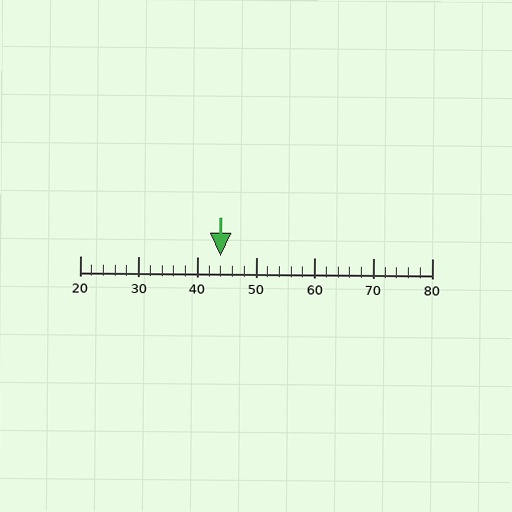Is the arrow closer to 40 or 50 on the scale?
The arrow is closer to 40.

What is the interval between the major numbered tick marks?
The major tick marks are spaced 10 units apart.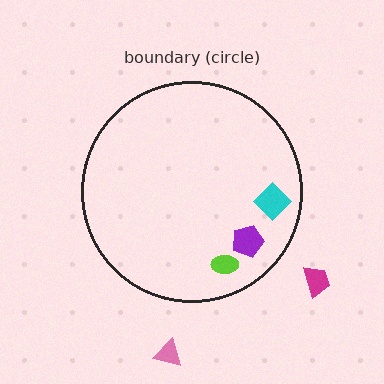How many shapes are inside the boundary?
3 inside, 2 outside.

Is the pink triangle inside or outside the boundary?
Outside.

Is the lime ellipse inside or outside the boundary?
Inside.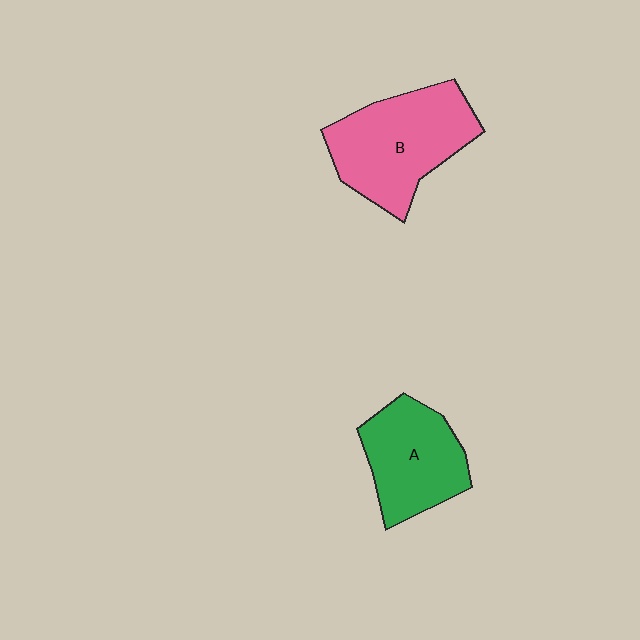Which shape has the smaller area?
Shape A (green).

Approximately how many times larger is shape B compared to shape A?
Approximately 1.3 times.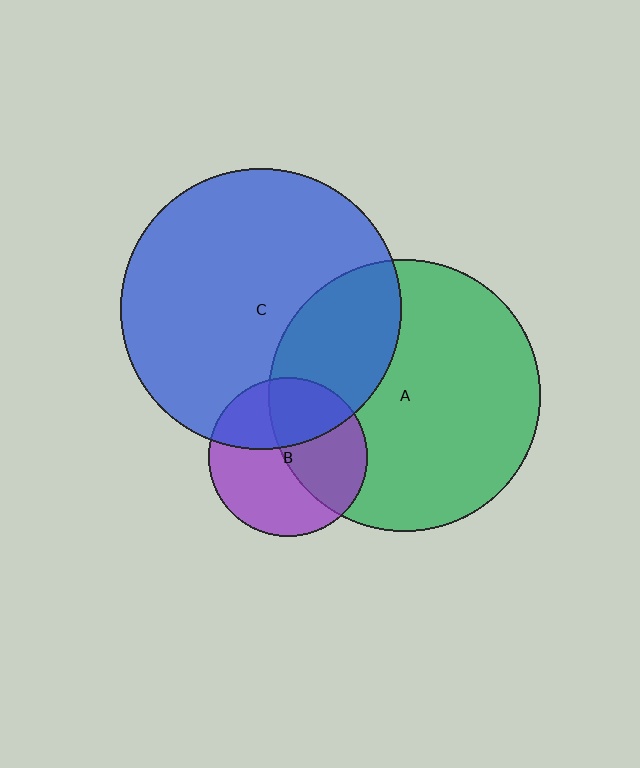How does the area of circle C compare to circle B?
Approximately 3.1 times.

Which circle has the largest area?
Circle C (blue).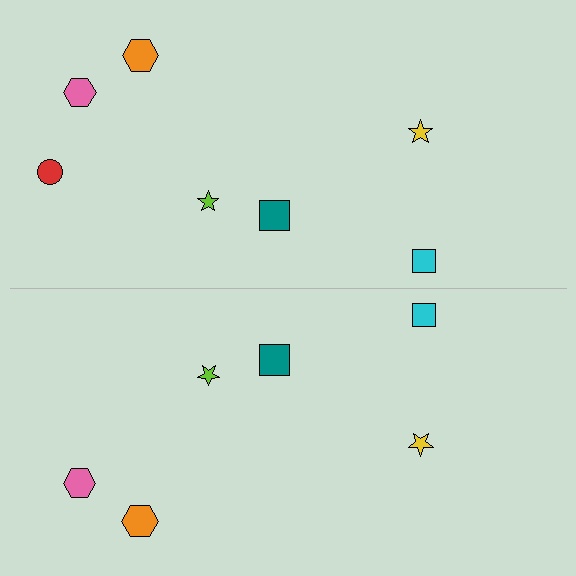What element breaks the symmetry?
A red circle is missing from the bottom side.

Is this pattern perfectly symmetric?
No, the pattern is not perfectly symmetric. A red circle is missing from the bottom side.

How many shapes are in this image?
There are 13 shapes in this image.